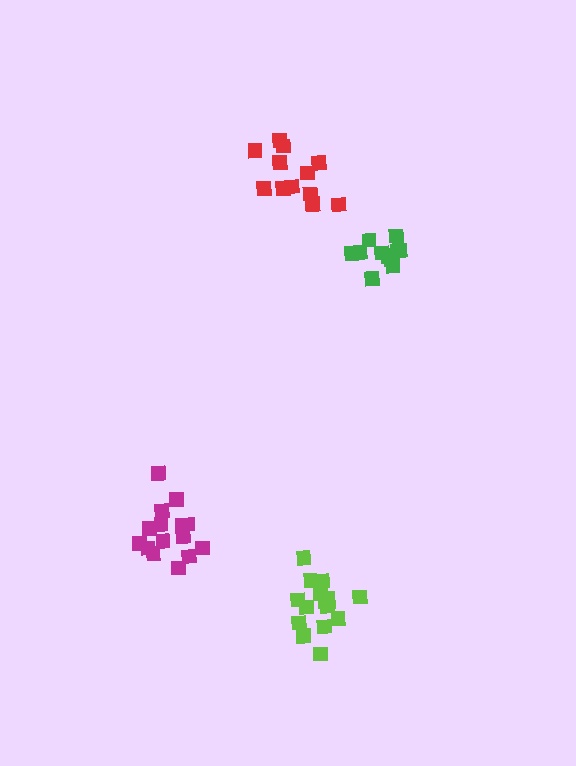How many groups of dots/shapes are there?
There are 4 groups.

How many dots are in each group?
Group 1: 11 dots, Group 2: 12 dots, Group 3: 16 dots, Group 4: 15 dots (54 total).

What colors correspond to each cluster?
The clusters are colored: green, red, lime, magenta.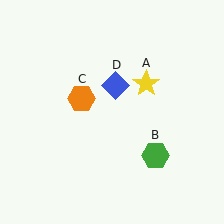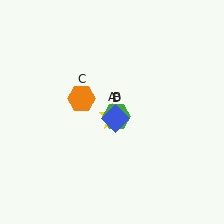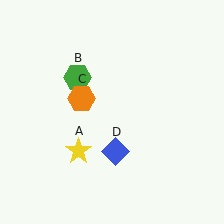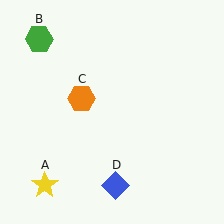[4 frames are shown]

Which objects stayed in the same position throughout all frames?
Orange hexagon (object C) remained stationary.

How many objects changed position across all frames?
3 objects changed position: yellow star (object A), green hexagon (object B), blue diamond (object D).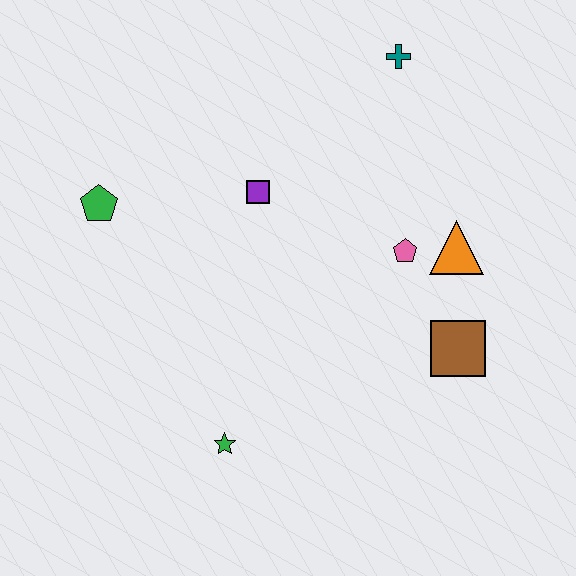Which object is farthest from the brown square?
The green pentagon is farthest from the brown square.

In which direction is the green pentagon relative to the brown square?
The green pentagon is to the left of the brown square.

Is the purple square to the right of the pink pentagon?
No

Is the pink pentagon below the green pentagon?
Yes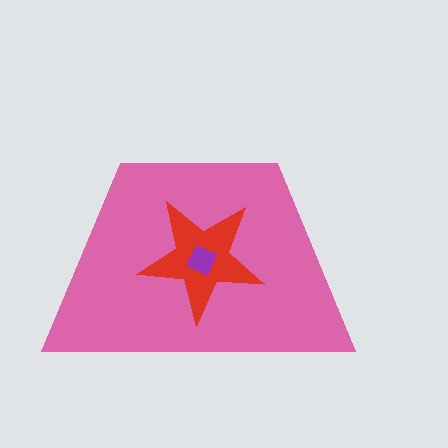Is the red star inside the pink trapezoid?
Yes.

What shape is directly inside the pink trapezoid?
The red star.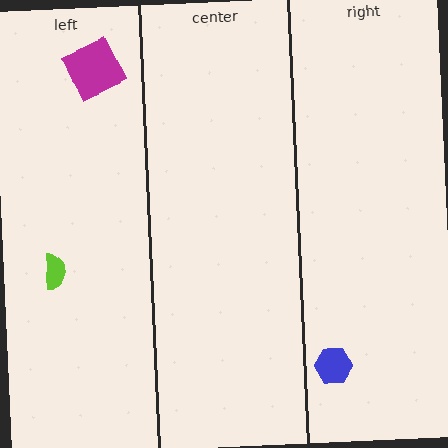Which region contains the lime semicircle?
The left region.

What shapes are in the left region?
The magenta square, the lime semicircle.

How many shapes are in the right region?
1.